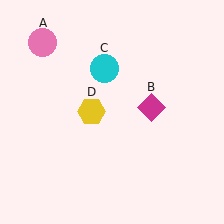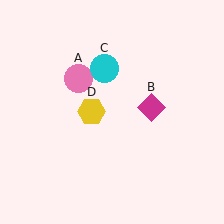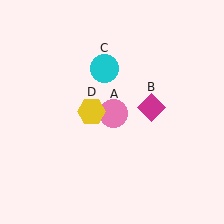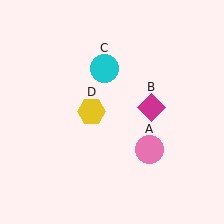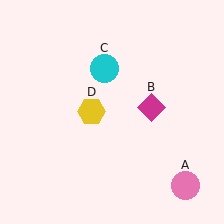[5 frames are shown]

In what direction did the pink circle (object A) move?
The pink circle (object A) moved down and to the right.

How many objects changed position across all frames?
1 object changed position: pink circle (object A).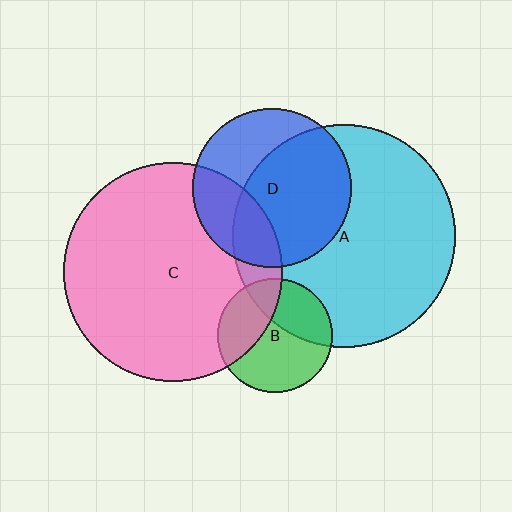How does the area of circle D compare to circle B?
Approximately 1.9 times.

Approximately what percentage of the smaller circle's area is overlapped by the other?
Approximately 10%.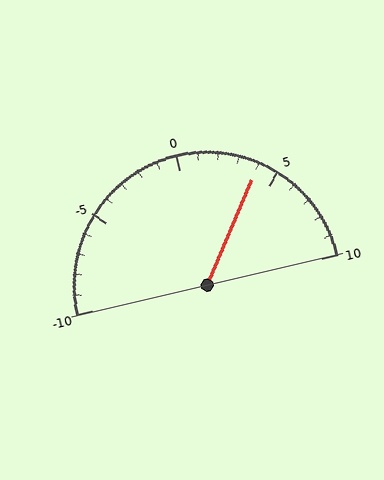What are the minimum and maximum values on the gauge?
The gauge ranges from -10 to 10.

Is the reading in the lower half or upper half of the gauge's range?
The reading is in the upper half of the range (-10 to 10).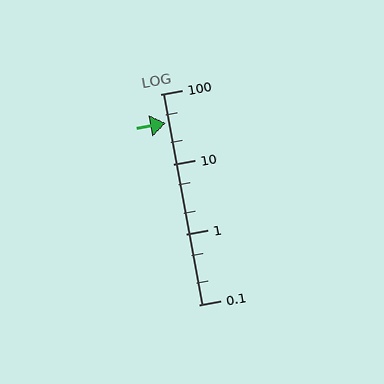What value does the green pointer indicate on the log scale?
The pointer indicates approximately 38.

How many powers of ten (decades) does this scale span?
The scale spans 3 decades, from 0.1 to 100.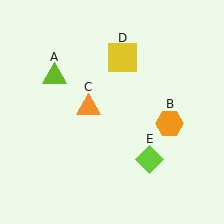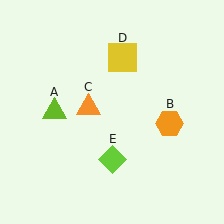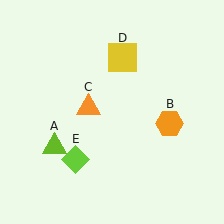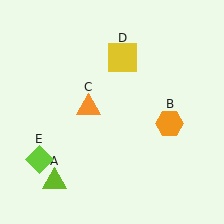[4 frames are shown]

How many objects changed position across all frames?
2 objects changed position: lime triangle (object A), lime diamond (object E).